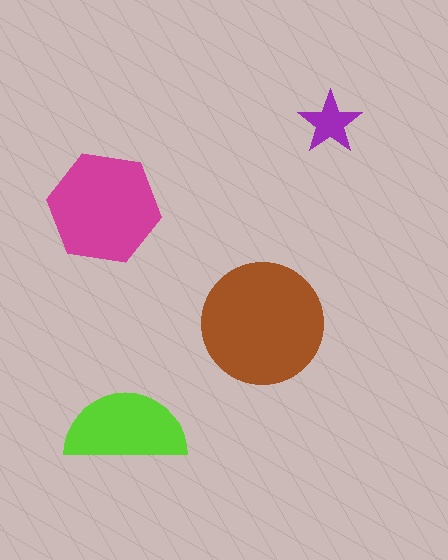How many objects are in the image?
There are 4 objects in the image.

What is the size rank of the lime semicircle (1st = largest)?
3rd.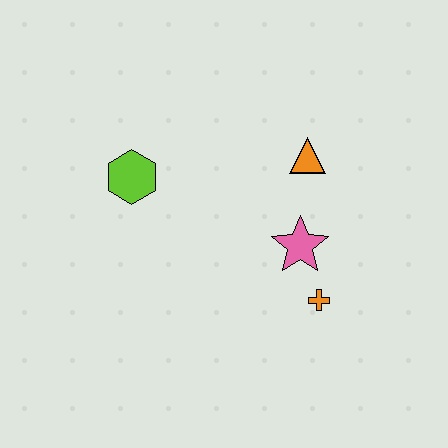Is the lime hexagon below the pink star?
No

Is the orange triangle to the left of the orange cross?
Yes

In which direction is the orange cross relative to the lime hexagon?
The orange cross is to the right of the lime hexagon.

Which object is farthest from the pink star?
The lime hexagon is farthest from the pink star.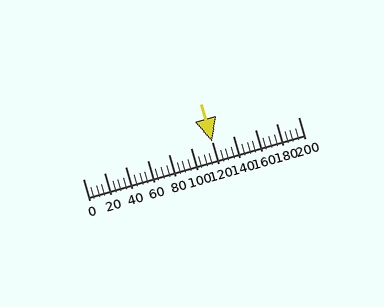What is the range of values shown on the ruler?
The ruler shows values from 0 to 200.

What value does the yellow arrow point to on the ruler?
The yellow arrow points to approximately 120.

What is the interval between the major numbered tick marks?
The major tick marks are spaced 20 units apart.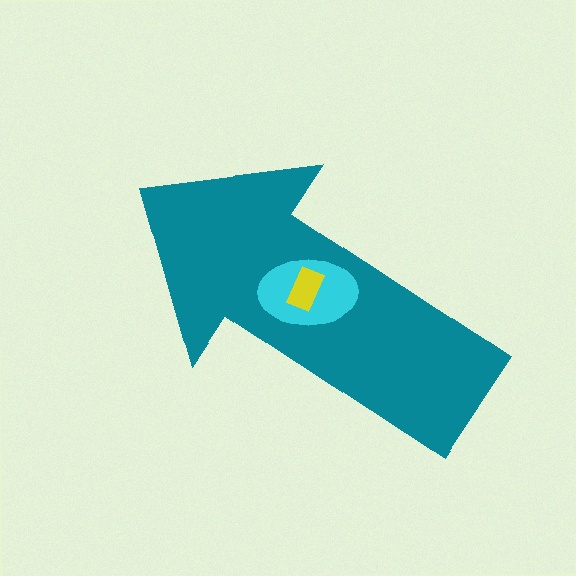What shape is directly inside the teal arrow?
The cyan ellipse.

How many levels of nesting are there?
3.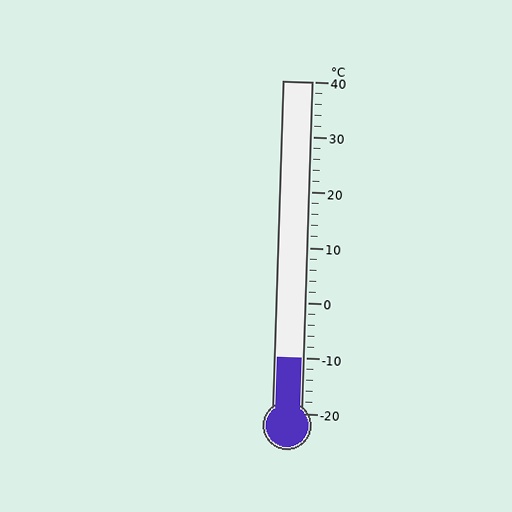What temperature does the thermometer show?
The thermometer shows approximately -10°C.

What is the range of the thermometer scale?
The thermometer scale ranges from -20°C to 40°C.